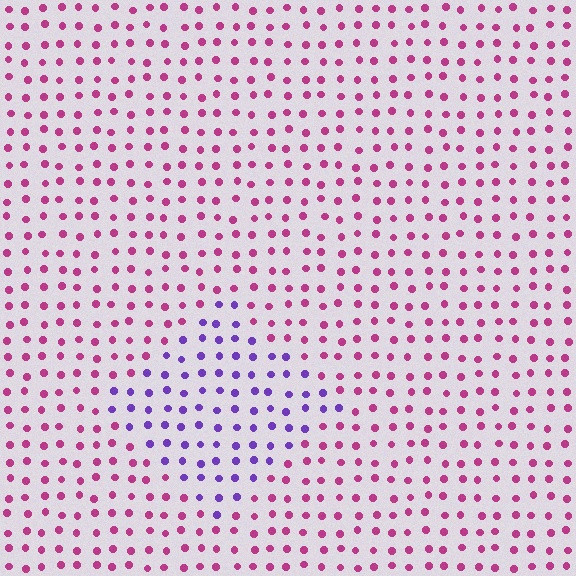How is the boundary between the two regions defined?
The boundary is defined purely by a slight shift in hue (about 57 degrees). Spacing, size, and orientation are identical on both sides.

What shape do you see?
I see a diamond.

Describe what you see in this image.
The image is filled with small magenta elements in a uniform arrangement. A diamond-shaped region is visible where the elements are tinted to a slightly different hue, forming a subtle color boundary.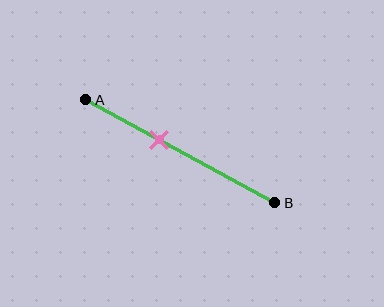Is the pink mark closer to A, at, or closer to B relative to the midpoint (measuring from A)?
The pink mark is closer to point A than the midpoint of segment AB.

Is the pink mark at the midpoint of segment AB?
No, the mark is at about 40% from A, not at the 50% midpoint.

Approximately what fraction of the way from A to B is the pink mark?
The pink mark is approximately 40% of the way from A to B.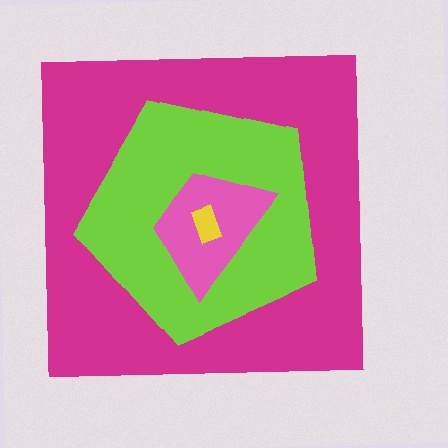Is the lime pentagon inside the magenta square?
Yes.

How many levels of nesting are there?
4.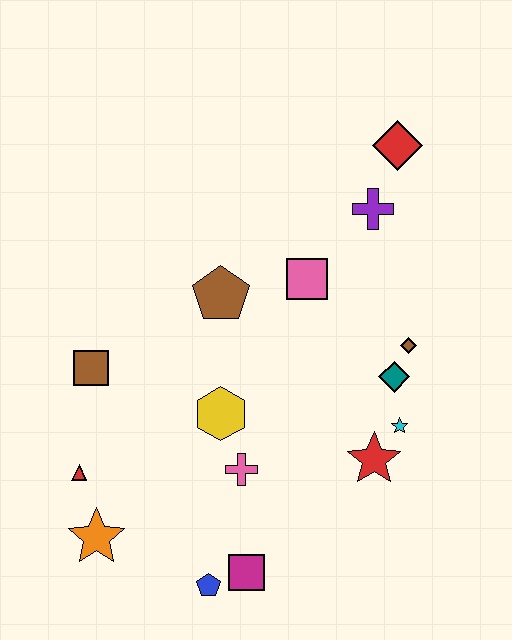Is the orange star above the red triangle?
No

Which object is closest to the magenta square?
The blue pentagon is closest to the magenta square.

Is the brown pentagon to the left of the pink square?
Yes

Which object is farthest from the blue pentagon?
The red diamond is farthest from the blue pentagon.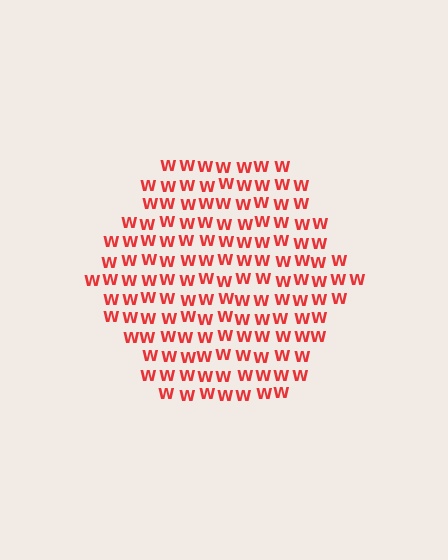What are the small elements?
The small elements are letter W's.